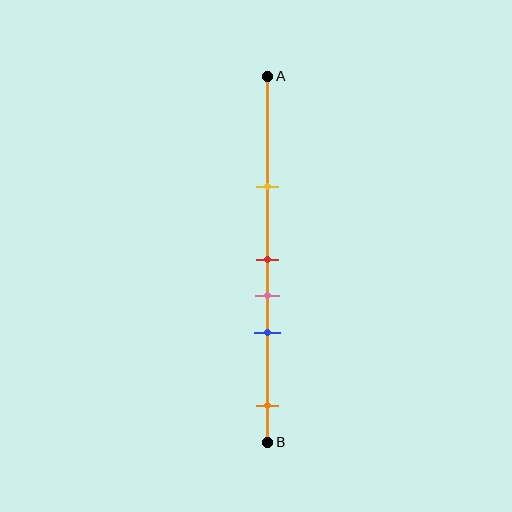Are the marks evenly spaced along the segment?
No, the marks are not evenly spaced.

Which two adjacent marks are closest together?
The red and pink marks are the closest adjacent pair.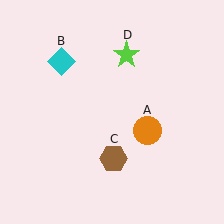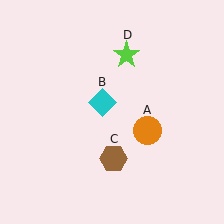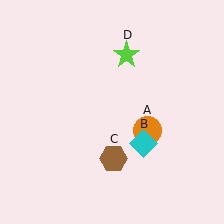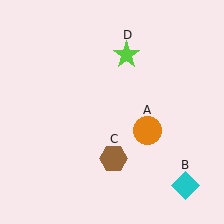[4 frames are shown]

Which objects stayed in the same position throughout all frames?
Orange circle (object A) and brown hexagon (object C) and lime star (object D) remained stationary.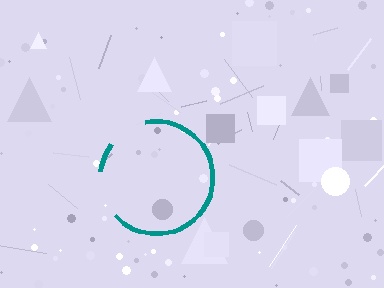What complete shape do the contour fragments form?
The contour fragments form a circle.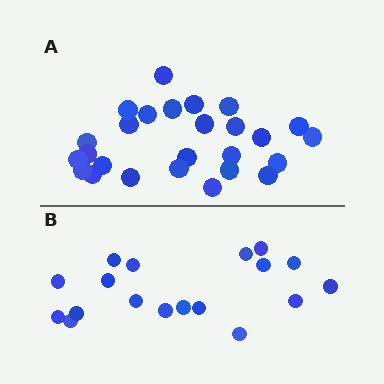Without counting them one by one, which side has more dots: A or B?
Region A (the top region) has more dots.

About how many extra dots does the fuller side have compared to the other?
Region A has roughly 8 or so more dots than region B.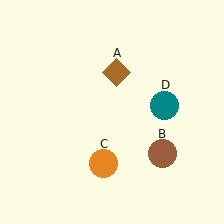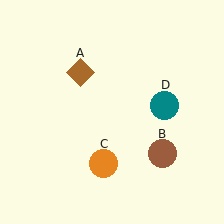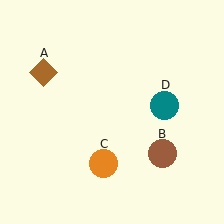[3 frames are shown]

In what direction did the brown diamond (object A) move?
The brown diamond (object A) moved left.